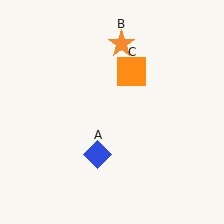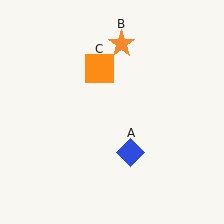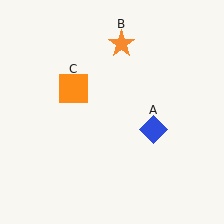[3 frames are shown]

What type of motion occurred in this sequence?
The blue diamond (object A), orange square (object C) rotated counterclockwise around the center of the scene.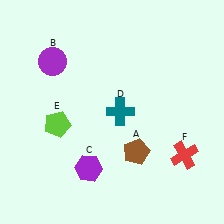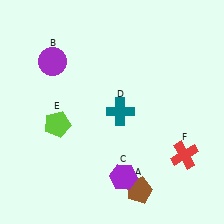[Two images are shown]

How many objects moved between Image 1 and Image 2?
2 objects moved between the two images.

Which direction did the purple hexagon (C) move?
The purple hexagon (C) moved right.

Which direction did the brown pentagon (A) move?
The brown pentagon (A) moved down.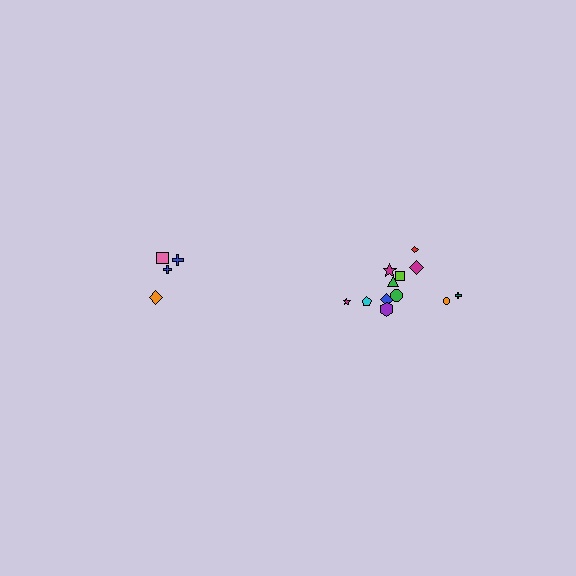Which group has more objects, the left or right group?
The right group.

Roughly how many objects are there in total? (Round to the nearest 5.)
Roughly 15 objects in total.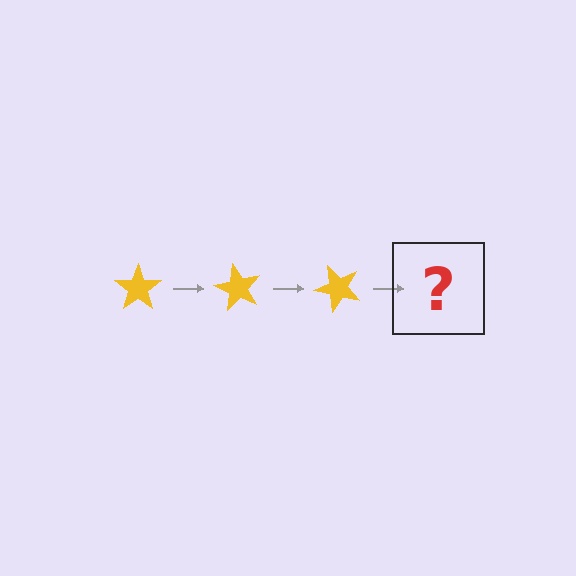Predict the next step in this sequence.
The next step is a yellow star rotated 180 degrees.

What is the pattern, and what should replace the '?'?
The pattern is that the star rotates 60 degrees each step. The '?' should be a yellow star rotated 180 degrees.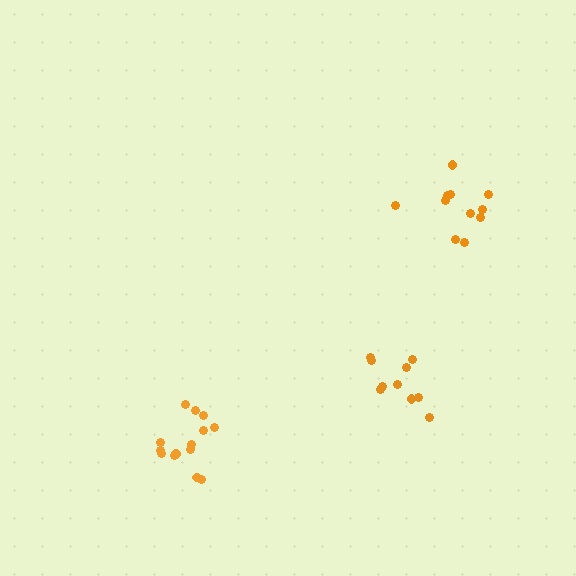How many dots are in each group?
Group 1: 10 dots, Group 2: 11 dots, Group 3: 14 dots (35 total).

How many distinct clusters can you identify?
There are 3 distinct clusters.